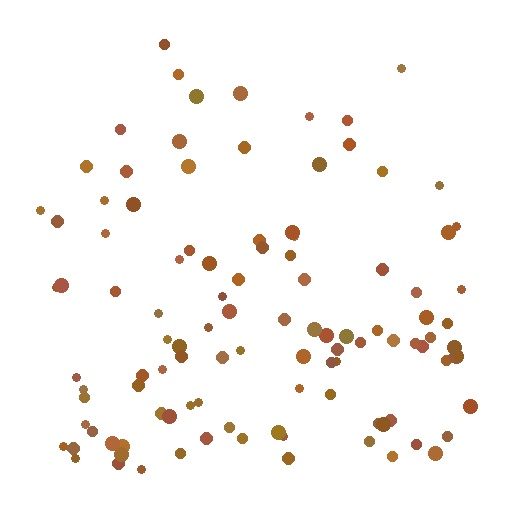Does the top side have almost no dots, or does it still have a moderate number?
Still a moderate number, just noticeably fewer than the bottom.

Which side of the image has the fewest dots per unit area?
The top.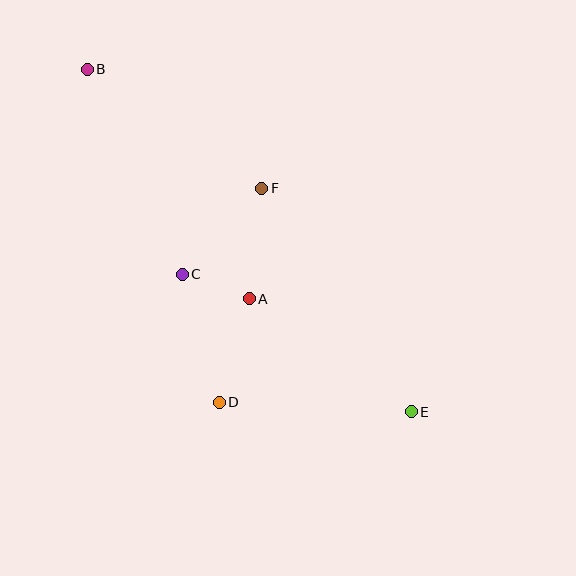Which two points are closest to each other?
Points A and C are closest to each other.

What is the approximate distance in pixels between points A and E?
The distance between A and E is approximately 198 pixels.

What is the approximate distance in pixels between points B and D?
The distance between B and D is approximately 358 pixels.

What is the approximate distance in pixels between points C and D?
The distance between C and D is approximately 133 pixels.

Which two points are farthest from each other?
Points B and E are farthest from each other.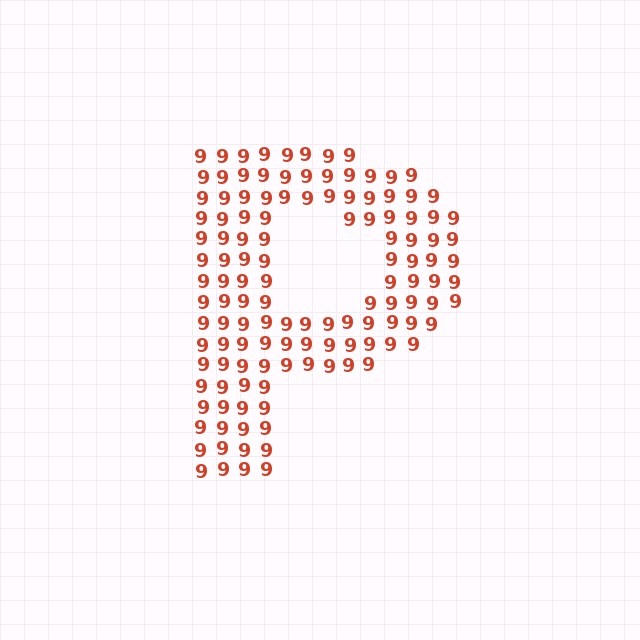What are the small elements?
The small elements are digit 9's.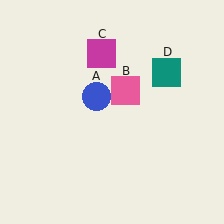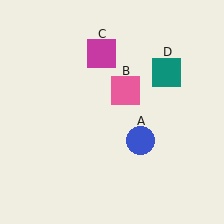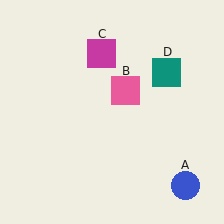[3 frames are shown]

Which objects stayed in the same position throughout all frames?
Pink square (object B) and magenta square (object C) and teal square (object D) remained stationary.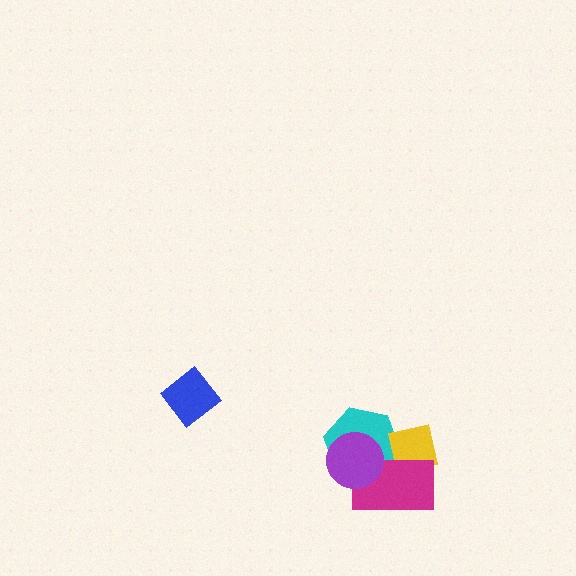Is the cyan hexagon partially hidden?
Yes, it is partially covered by another shape.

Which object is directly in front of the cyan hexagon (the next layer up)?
The yellow square is directly in front of the cyan hexagon.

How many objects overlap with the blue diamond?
0 objects overlap with the blue diamond.